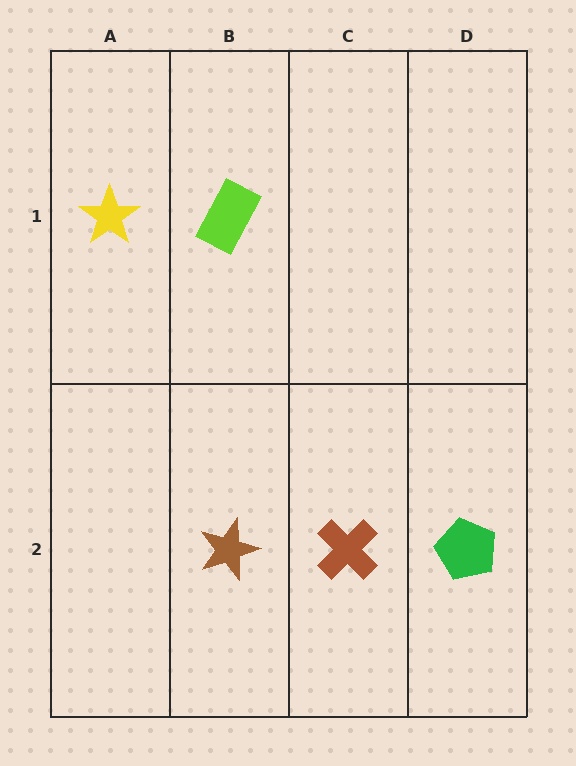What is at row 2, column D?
A green pentagon.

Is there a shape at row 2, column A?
No, that cell is empty.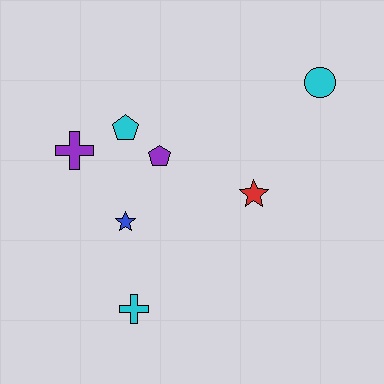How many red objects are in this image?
There is 1 red object.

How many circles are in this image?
There is 1 circle.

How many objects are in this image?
There are 7 objects.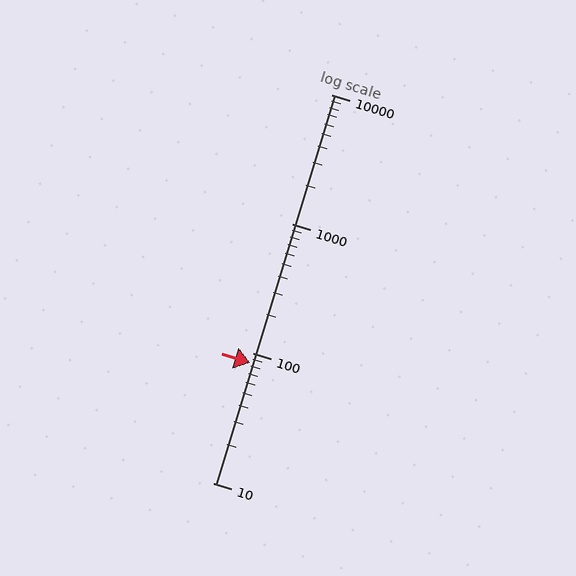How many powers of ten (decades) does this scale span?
The scale spans 3 decades, from 10 to 10000.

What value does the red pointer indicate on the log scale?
The pointer indicates approximately 84.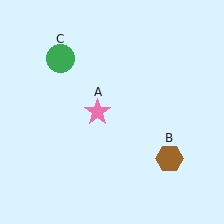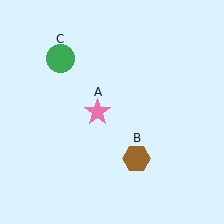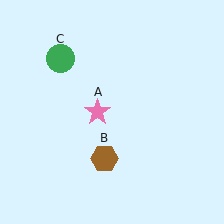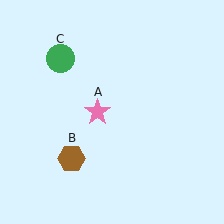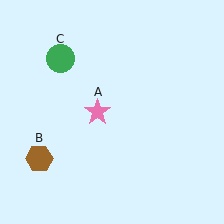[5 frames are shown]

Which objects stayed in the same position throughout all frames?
Pink star (object A) and green circle (object C) remained stationary.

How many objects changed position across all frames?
1 object changed position: brown hexagon (object B).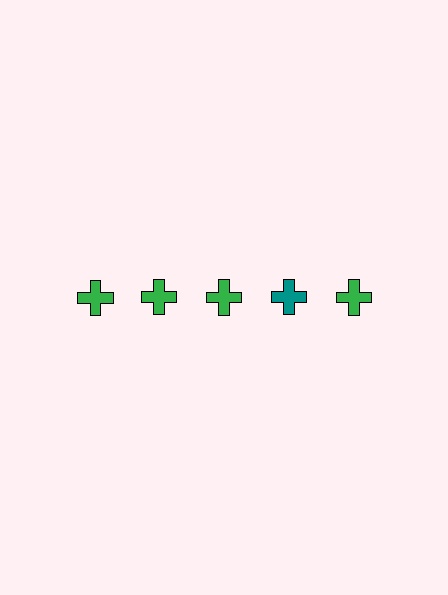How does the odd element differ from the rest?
It has a different color: teal instead of green.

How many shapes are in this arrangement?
There are 5 shapes arranged in a grid pattern.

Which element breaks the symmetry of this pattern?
The teal cross in the top row, second from right column breaks the symmetry. All other shapes are green crosses.